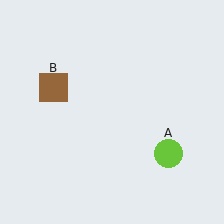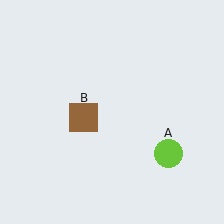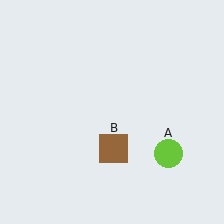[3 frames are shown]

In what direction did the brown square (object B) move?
The brown square (object B) moved down and to the right.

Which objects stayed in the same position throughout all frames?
Lime circle (object A) remained stationary.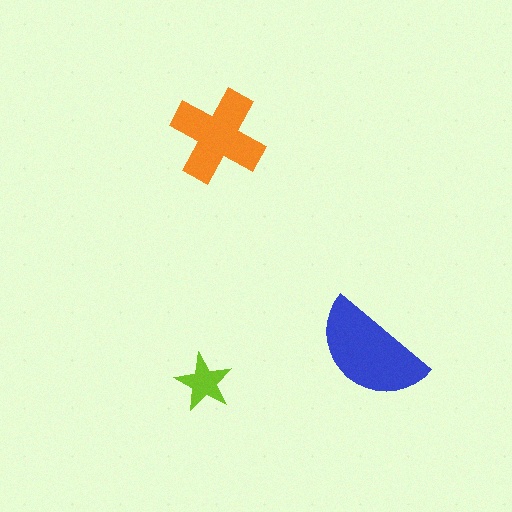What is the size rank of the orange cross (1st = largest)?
2nd.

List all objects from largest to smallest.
The blue semicircle, the orange cross, the lime star.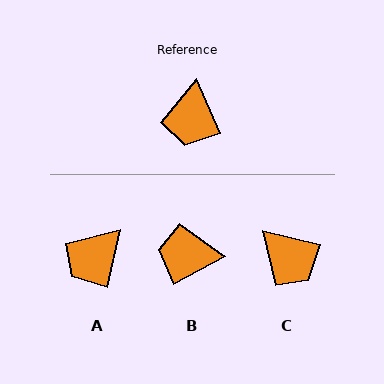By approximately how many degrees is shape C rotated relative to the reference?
Approximately 53 degrees counter-clockwise.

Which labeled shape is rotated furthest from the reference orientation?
B, about 86 degrees away.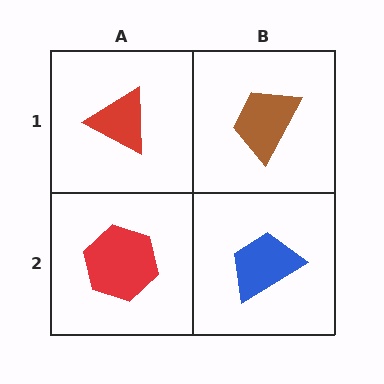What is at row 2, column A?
A red hexagon.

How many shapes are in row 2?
2 shapes.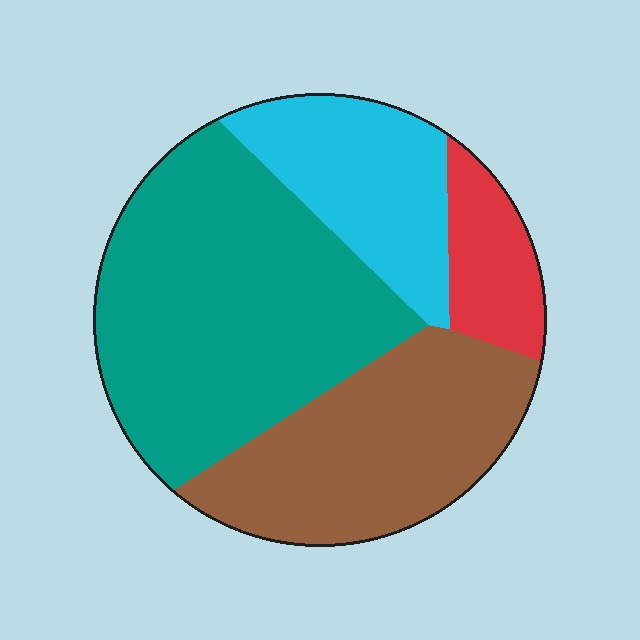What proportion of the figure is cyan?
Cyan takes up about one sixth (1/6) of the figure.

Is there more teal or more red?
Teal.